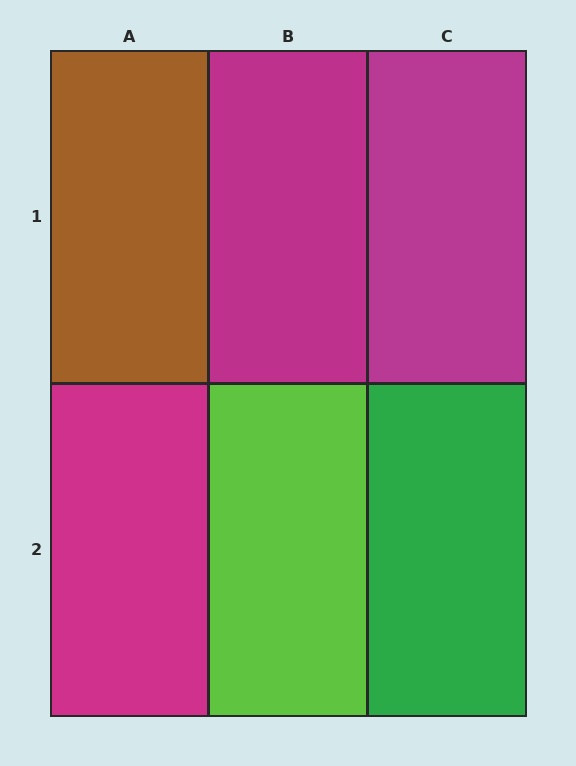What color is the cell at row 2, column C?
Green.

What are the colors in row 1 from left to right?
Brown, magenta, magenta.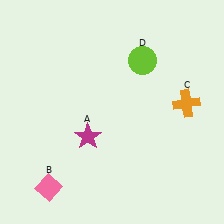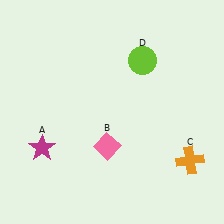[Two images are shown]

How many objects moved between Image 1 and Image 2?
3 objects moved between the two images.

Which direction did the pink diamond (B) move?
The pink diamond (B) moved right.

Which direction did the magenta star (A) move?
The magenta star (A) moved left.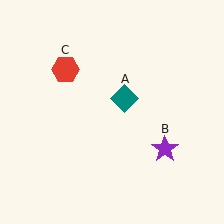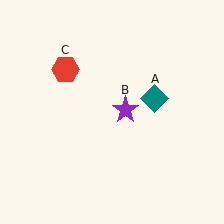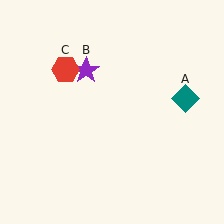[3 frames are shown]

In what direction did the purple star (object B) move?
The purple star (object B) moved up and to the left.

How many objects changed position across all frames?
2 objects changed position: teal diamond (object A), purple star (object B).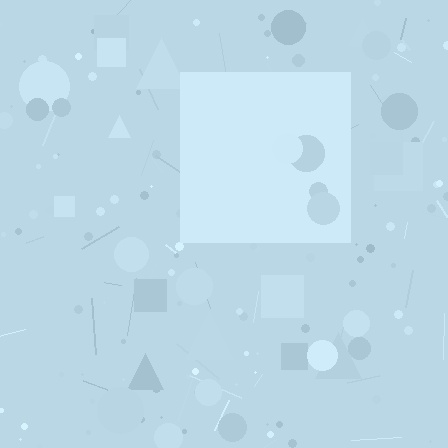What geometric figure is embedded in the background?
A square is embedded in the background.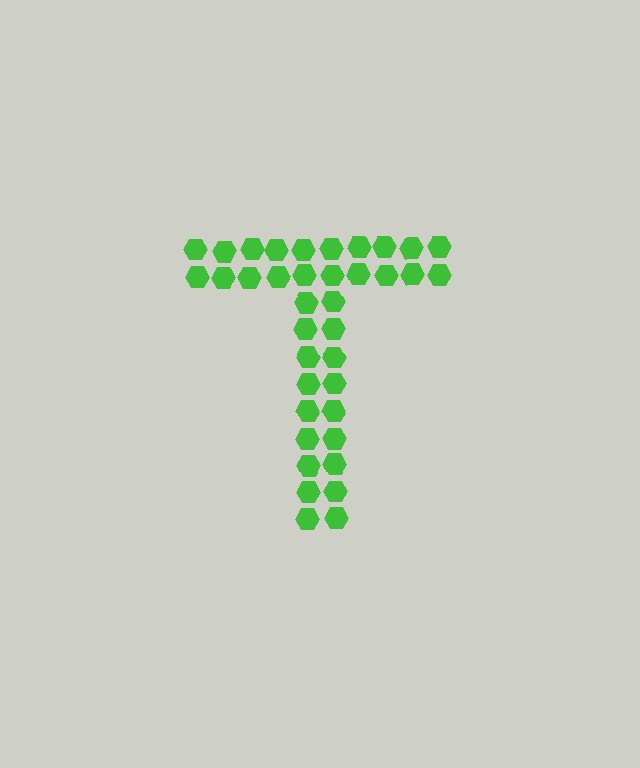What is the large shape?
The large shape is the letter T.